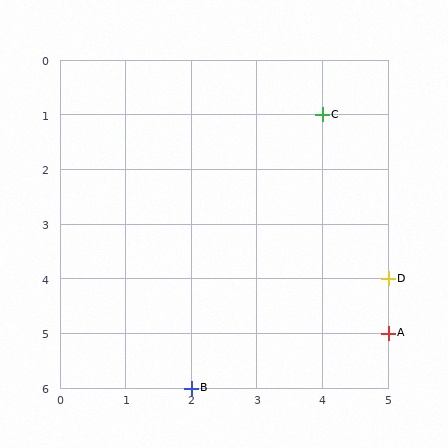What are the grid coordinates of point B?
Point B is at grid coordinates (2, 6).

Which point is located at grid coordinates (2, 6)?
Point B is at (2, 6).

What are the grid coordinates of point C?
Point C is at grid coordinates (4, 1).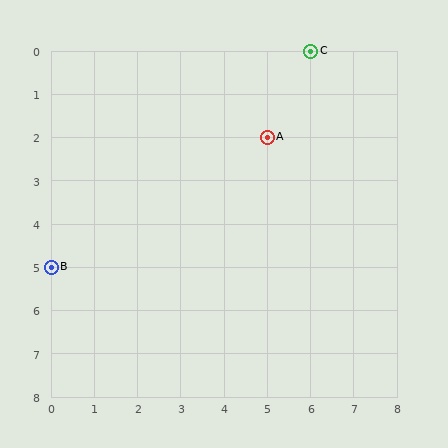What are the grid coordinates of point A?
Point A is at grid coordinates (5, 2).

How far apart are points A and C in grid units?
Points A and C are 1 column and 2 rows apart (about 2.2 grid units diagonally).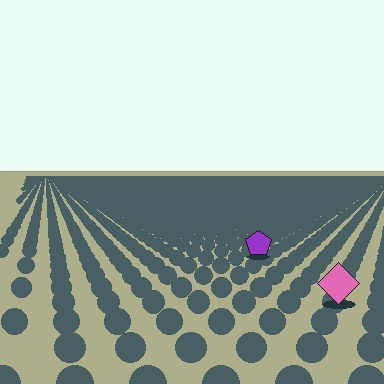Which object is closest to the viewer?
The pink diamond is closest. The texture marks near it are larger and more spread out.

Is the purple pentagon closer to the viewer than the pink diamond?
No. The pink diamond is closer — you can tell from the texture gradient: the ground texture is coarser near it.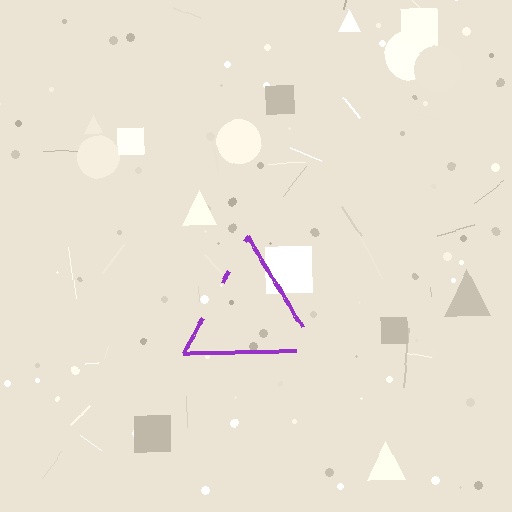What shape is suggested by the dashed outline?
The dashed outline suggests a triangle.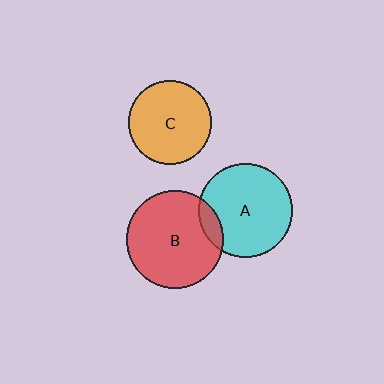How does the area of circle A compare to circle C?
Approximately 1.3 times.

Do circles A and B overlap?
Yes.